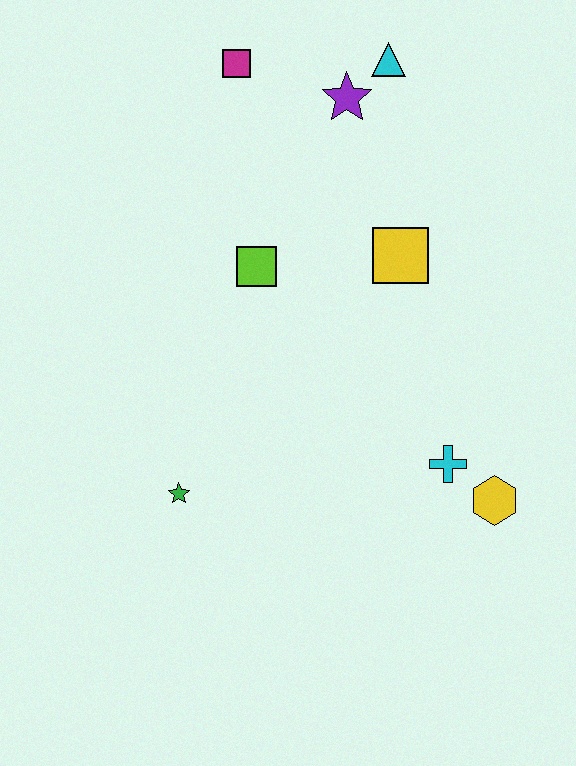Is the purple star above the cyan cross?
Yes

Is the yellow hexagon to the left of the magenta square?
No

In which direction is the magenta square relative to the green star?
The magenta square is above the green star.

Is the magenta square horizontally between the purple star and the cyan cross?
No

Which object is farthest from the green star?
The cyan triangle is farthest from the green star.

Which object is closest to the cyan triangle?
The purple star is closest to the cyan triangle.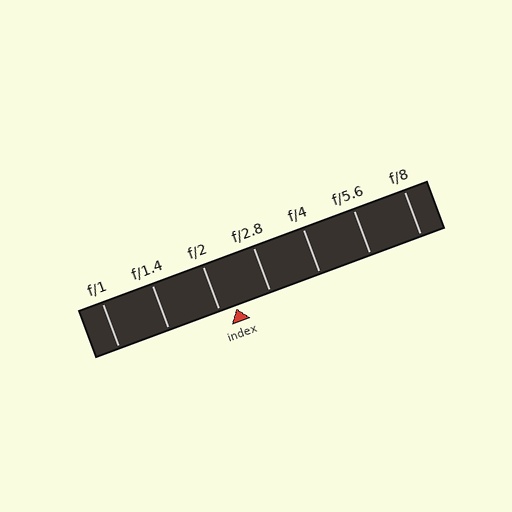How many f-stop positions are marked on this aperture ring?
There are 7 f-stop positions marked.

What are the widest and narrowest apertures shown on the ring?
The widest aperture shown is f/1 and the narrowest is f/8.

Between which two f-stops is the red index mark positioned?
The index mark is between f/2 and f/2.8.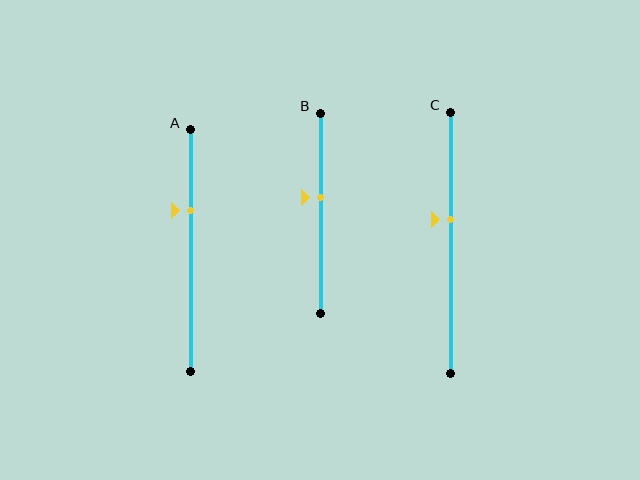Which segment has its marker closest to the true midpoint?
Segment B has its marker closest to the true midpoint.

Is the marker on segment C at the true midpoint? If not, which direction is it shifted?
No, the marker on segment C is shifted upward by about 9% of the segment length.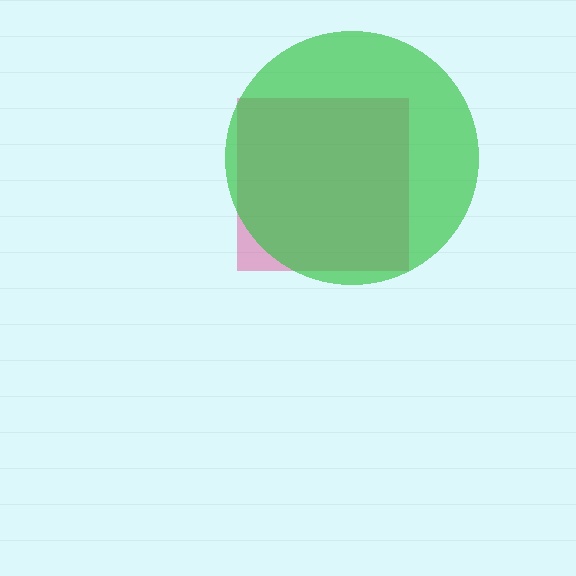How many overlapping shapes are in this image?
There are 2 overlapping shapes in the image.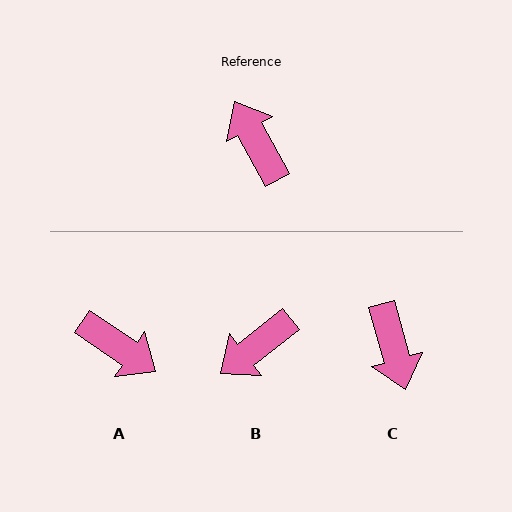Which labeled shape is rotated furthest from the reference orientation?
C, about 167 degrees away.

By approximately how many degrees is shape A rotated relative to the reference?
Approximately 153 degrees clockwise.